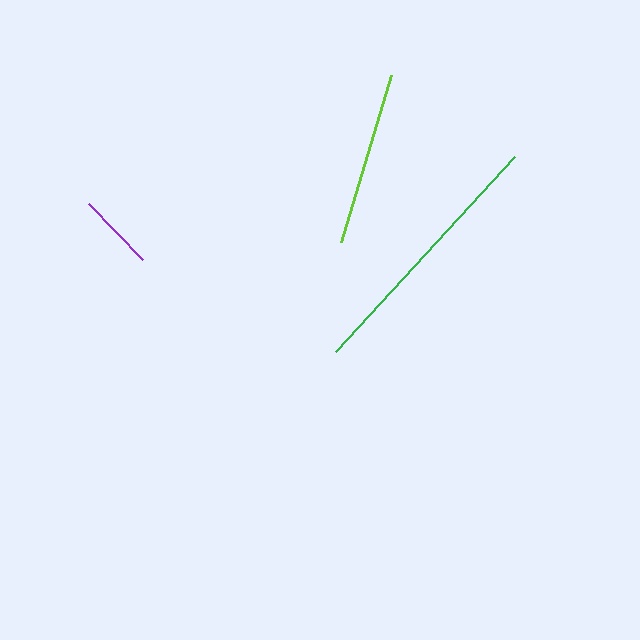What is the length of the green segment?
The green segment is approximately 264 pixels long.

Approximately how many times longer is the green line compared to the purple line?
The green line is approximately 3.4 times the length of the purple line.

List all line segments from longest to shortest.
From longest to shortest: green, lime, purple.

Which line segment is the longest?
The green line is the longest at approximately 264 pixels.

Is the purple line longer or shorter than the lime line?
The lime line is longer than the purple line.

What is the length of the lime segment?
The lime segment is approximately 175 pixels long.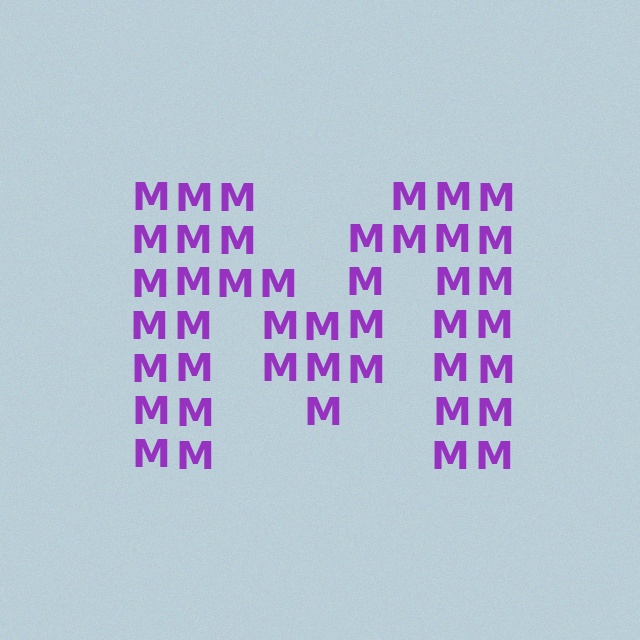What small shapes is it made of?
It is made of small letter M's.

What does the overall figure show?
The overall figure shows the letter M.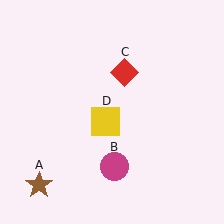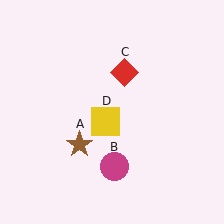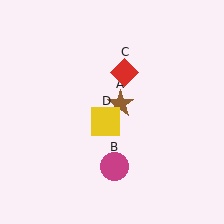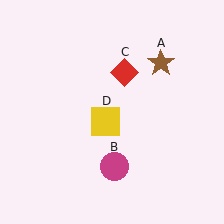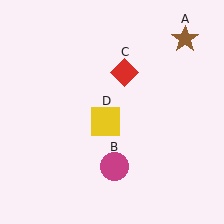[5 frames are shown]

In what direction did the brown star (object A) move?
The brown star (object A) moved up and to the right.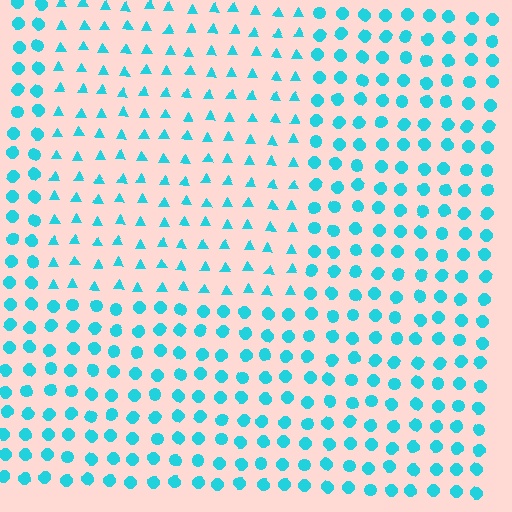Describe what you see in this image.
The image is filled with small cyan elements arranged in a uniform grid. A rectangle-shaped region contains triangles, while the surrounding area contains circles. The boundary is defined purely by the change in element shape.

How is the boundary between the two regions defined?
The boundary is defined by a change in element shape: triangles inside vs. circles outside. All elements share the same color and spacing.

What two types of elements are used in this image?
The image uses triangles inside the rectangle region and circles outside it.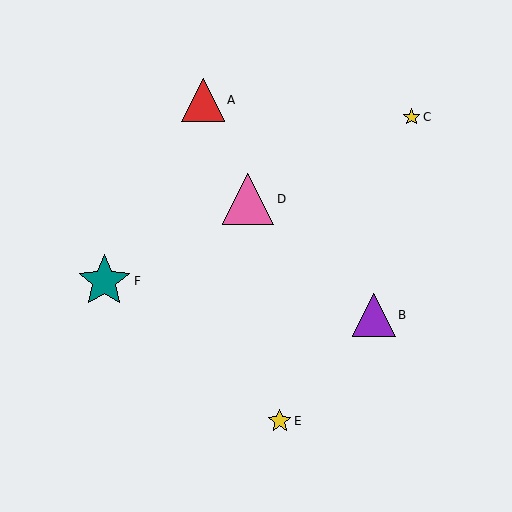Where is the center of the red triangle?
The center of the red triangle is at (203, 100).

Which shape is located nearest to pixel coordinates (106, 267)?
The teal star (labeled F) at (104, 281) is nearest to that location.